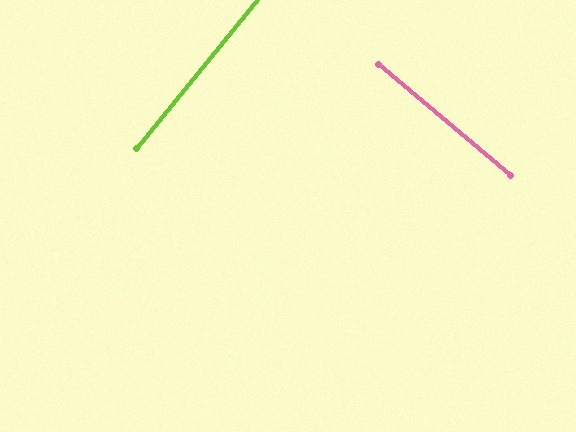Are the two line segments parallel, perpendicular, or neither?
Perpendicular — they meet at approximately 88°.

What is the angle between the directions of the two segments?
Approximately 88 degrees.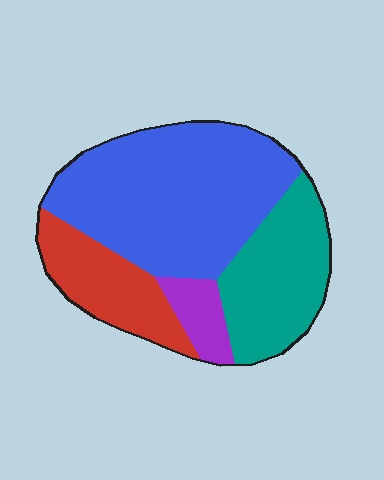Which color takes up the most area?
Blue, at roughly 50%.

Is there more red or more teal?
Teal.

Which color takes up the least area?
Purple, at roughly 5%.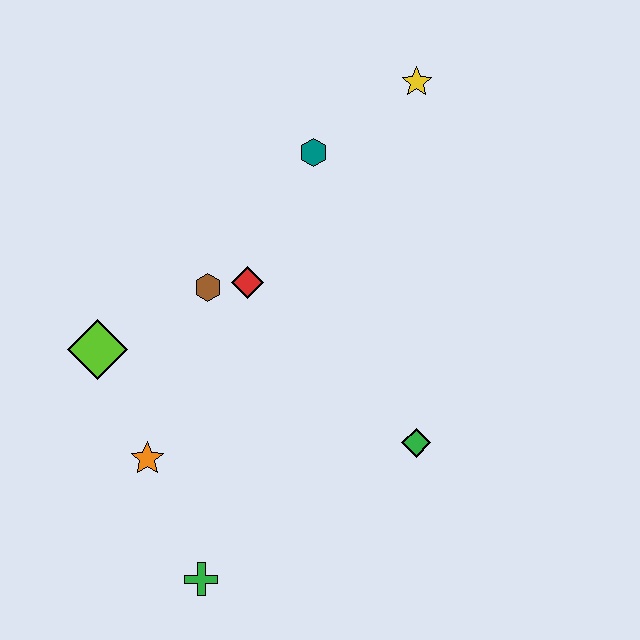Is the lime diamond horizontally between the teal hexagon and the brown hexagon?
No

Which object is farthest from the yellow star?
The green cross is farthest from the yellow star.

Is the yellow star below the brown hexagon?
No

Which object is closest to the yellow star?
The teal hexagon is closest to the yellow star.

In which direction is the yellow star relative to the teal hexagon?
The yellow star is to the right of the teal hexagon.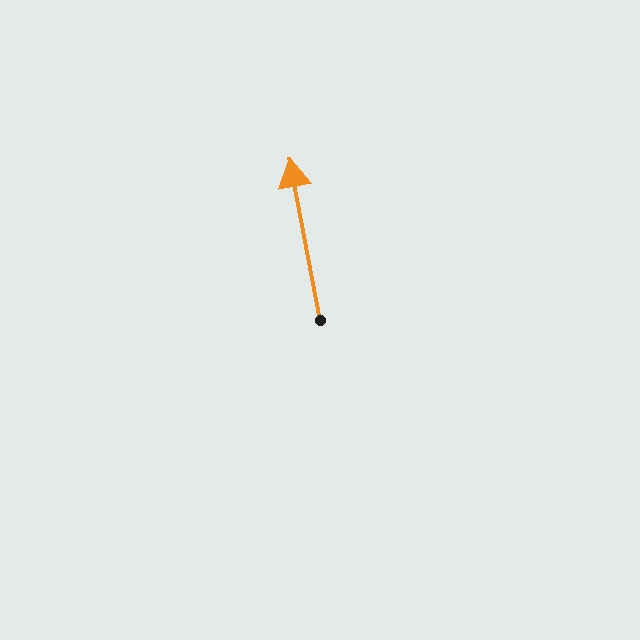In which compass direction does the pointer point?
North.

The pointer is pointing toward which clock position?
Roughly 12 o'clock.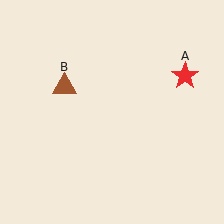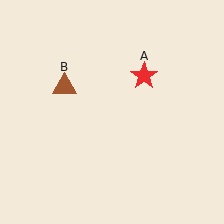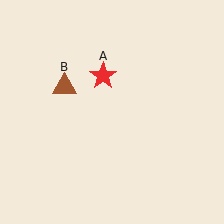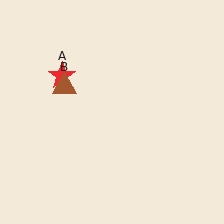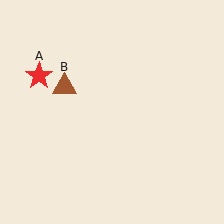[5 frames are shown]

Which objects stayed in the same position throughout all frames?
Brown triangle (object B) remained stationary.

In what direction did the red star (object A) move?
The red star (object A) moved left.